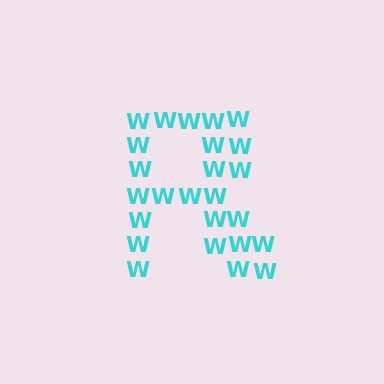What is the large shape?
The large shape is the letter R.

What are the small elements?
The small elements are letter W's.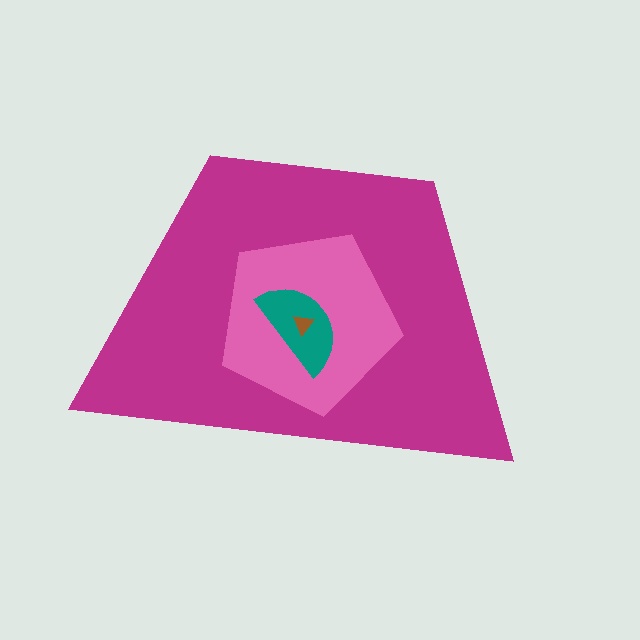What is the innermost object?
The brown triangle.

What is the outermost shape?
The magenta trapezoid.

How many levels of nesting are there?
4.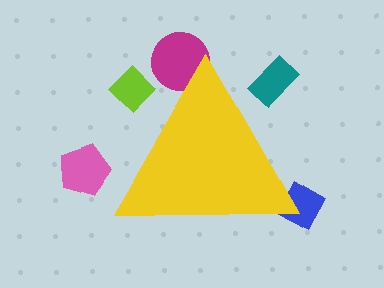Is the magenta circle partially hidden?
Yes, the magenta circle is partially hidden behind the yellow triangle.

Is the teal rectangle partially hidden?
Yes, the teal rectangle is partially hidden behind the yellow triangle.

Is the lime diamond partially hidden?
Yes, the lime diamond is partially hidden behind the yellow triangle.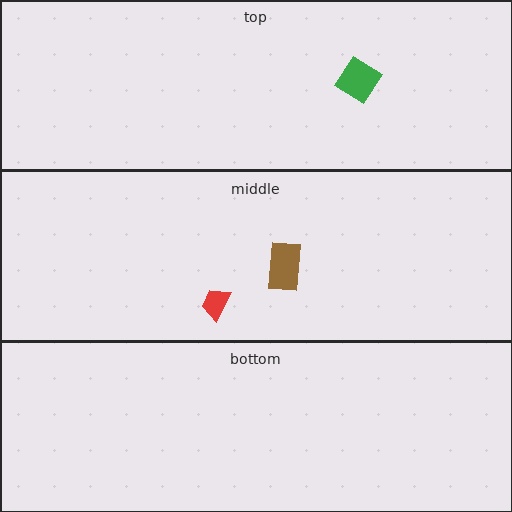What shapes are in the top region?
The green diamond.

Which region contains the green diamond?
The top region.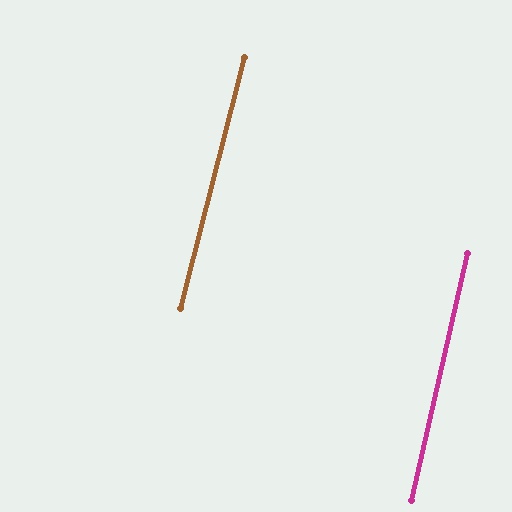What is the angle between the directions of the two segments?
Approximately 1 degree.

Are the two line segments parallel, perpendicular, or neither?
Parallel — their directions differ by only 1.5°.